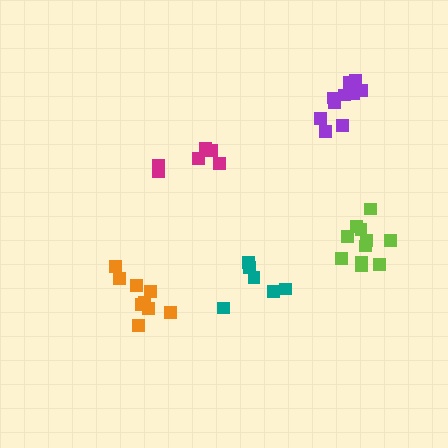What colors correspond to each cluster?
The clusters are colored: purple, teal, orange, magenta, lime.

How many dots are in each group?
Group 1: 10 dots, Group 2: 6 dots, Group 3: 9 dots, Group 4: 6 dots, Group 5: 11 dots (42 total).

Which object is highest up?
The purple cluster is topmost.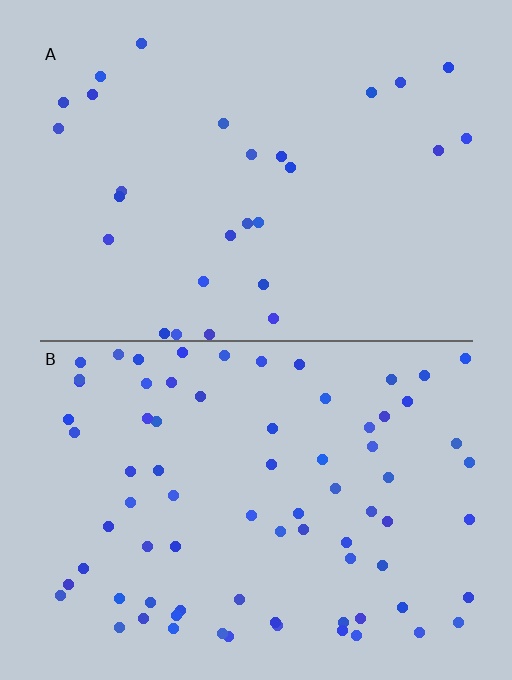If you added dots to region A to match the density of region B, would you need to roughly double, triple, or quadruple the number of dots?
Approximately triple.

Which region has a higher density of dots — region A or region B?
B (the bottom).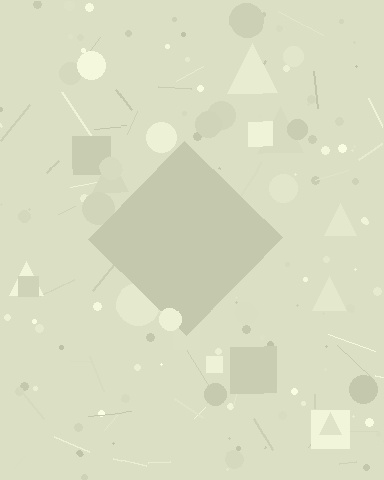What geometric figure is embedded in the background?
A diamond is embedded in the background.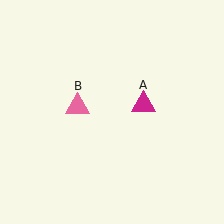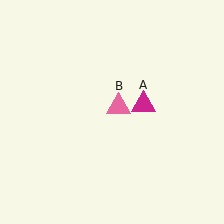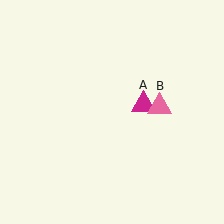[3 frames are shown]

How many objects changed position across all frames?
1 object changed position: pink triangle (object B).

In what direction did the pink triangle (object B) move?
The pink triangle (object B) moved right.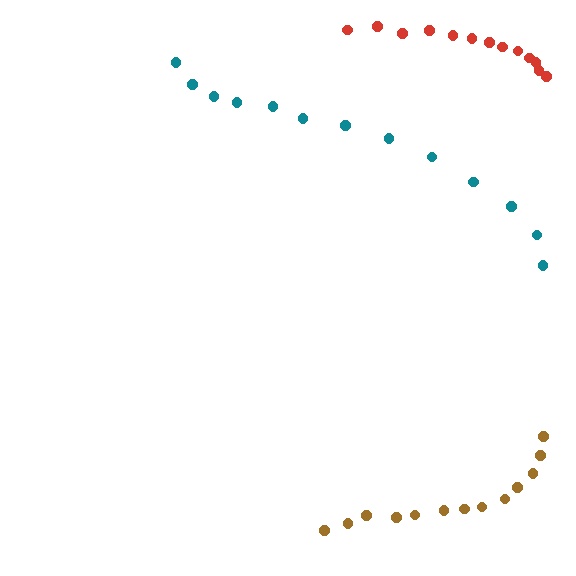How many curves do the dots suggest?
There are 3 distinct paths.